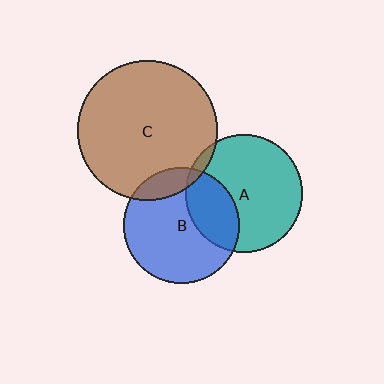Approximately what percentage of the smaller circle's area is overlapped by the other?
Approximately 15%.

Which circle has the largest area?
Circle C (brown).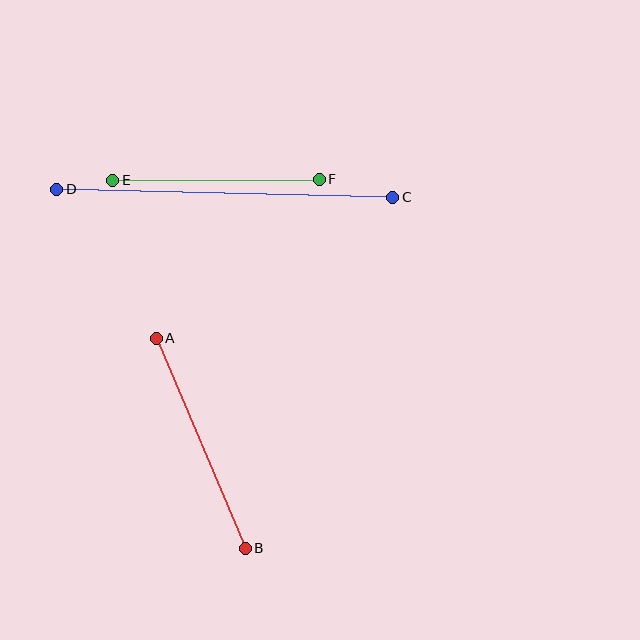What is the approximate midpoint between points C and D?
The midpoint is at approximately (225, 193) pixels.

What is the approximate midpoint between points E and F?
The midpoint is at approximately (216, 180) pixels.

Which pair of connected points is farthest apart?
Points C and D are farthest apart.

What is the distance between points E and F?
The distance is approximately 207 pixels.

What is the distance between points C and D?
The distance is approximately 336 pixels.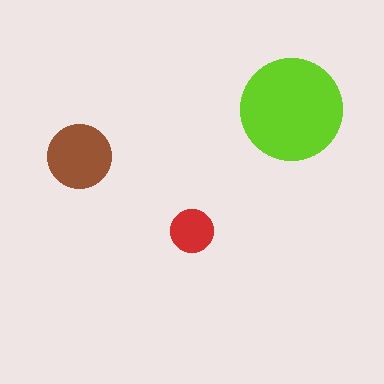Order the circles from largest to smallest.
the lime one, the brown one, the red one.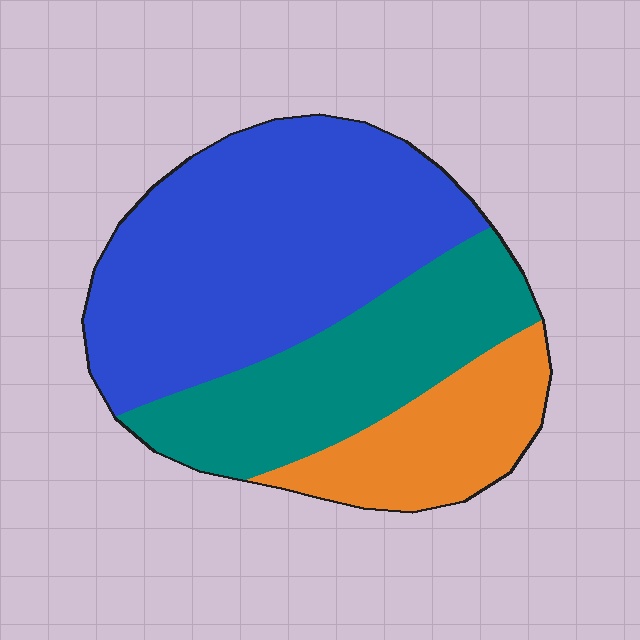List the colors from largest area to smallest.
From largest to smallest: blue, teal, orange.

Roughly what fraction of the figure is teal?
Teal takes up about one third (1/3) of the figure.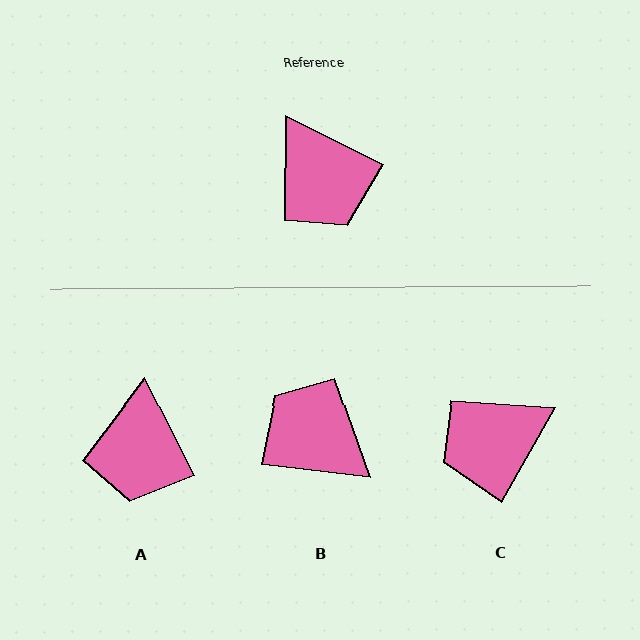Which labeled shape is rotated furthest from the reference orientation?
B, about 161 degrees away.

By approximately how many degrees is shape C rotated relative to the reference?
Approximately 93 degrees clockwise.